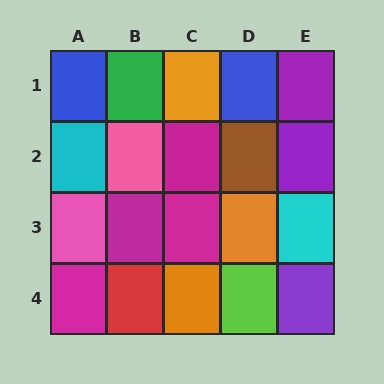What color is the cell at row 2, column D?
Brown.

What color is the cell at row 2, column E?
Purple.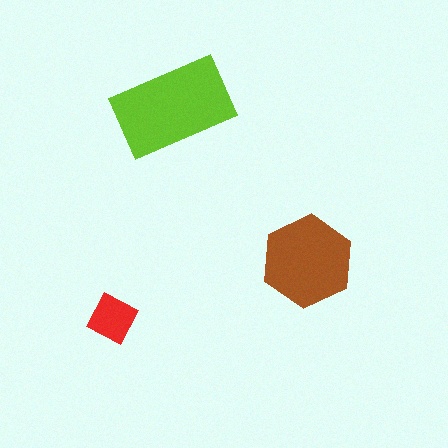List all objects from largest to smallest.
The lime rectangle, the brown hexagon, the red diamond.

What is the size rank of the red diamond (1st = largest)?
3rd.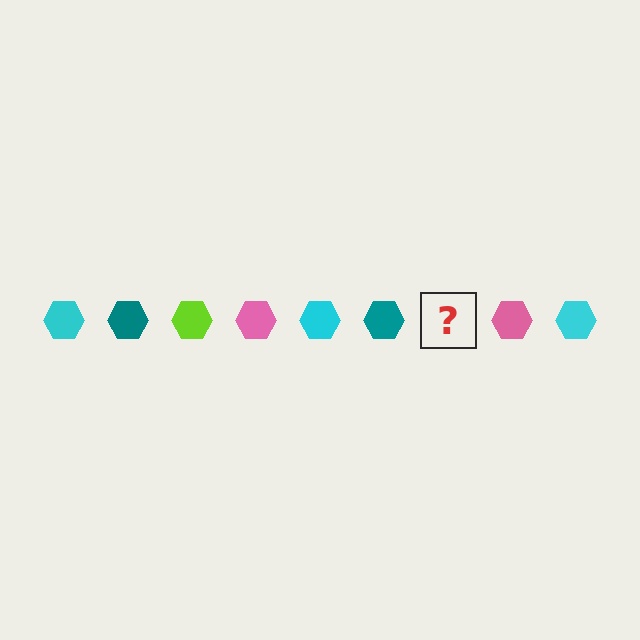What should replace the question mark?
The question mark should be replaced with a lime hexagon.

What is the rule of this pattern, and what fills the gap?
The rule is that the pattern cycles through cyan, teal, lime, pink hexagons. The gap should be filled with a lime hexagon.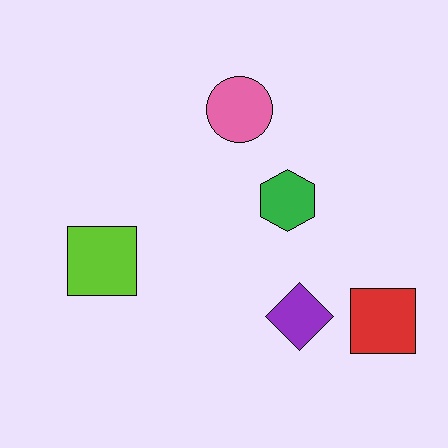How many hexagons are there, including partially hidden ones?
There is 1 hexagon.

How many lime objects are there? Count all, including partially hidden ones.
There is 1 lime object.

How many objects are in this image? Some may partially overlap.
There are 5 objects.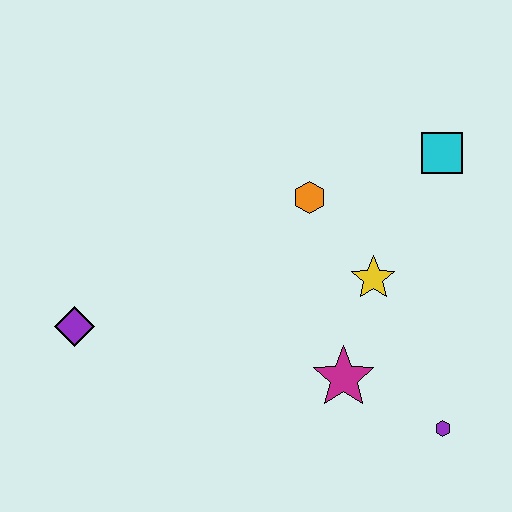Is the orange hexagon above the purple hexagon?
Yes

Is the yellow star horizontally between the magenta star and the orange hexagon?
No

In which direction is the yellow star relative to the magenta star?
The yellow star is above the magenta star.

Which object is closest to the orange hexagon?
The yellow star is closest to the orange hexagon.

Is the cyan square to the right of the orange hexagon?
Yes